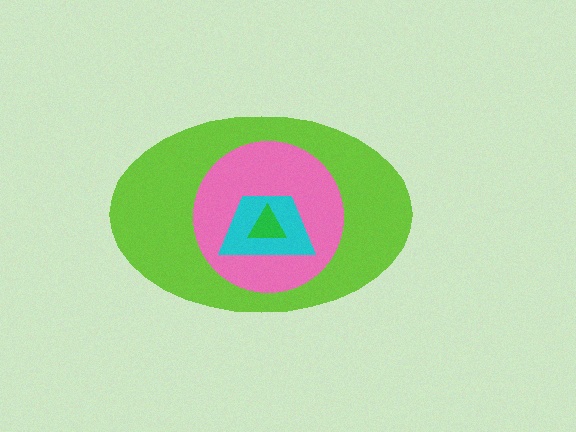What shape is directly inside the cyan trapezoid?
The green triangle.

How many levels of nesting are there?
4.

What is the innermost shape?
The green triangle.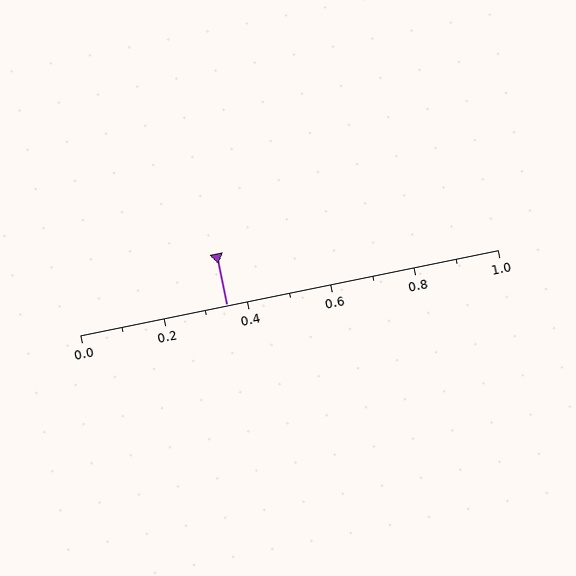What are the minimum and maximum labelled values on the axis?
The axis runs from 0.0 to 1.0.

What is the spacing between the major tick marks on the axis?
The major ticks are spaced 0.2 apart.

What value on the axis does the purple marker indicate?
The marker indicates approximately 0.35.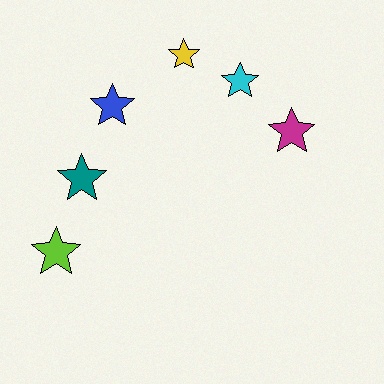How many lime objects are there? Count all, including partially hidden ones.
There is 1 lime object.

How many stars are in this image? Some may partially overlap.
There are 6 stars.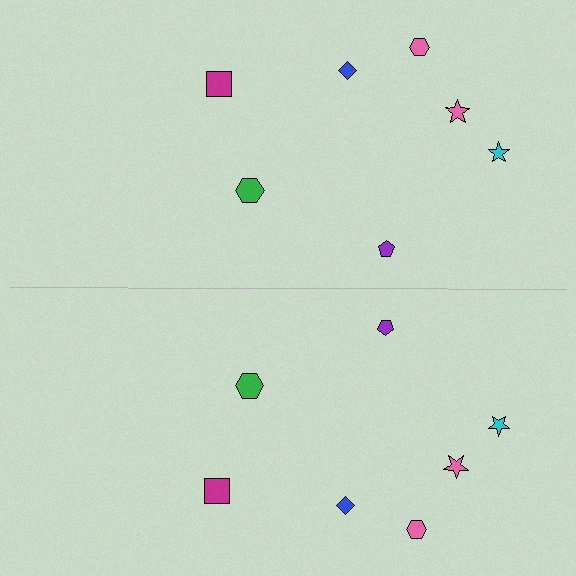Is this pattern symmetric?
Yes, this pattern has bilateral (reflection) symmetry.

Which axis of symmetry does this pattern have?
The pattern has a horizontal axis of symmetry running through the center of the image.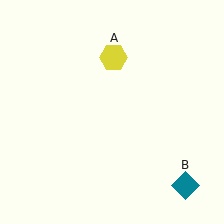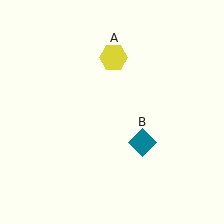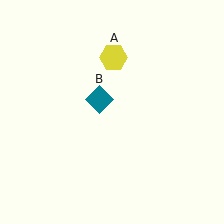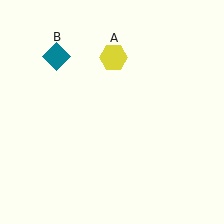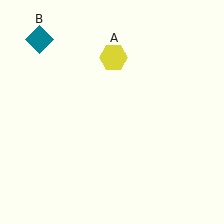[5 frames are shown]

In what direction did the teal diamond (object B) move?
The teal diamond (object B) moved up and to the left.